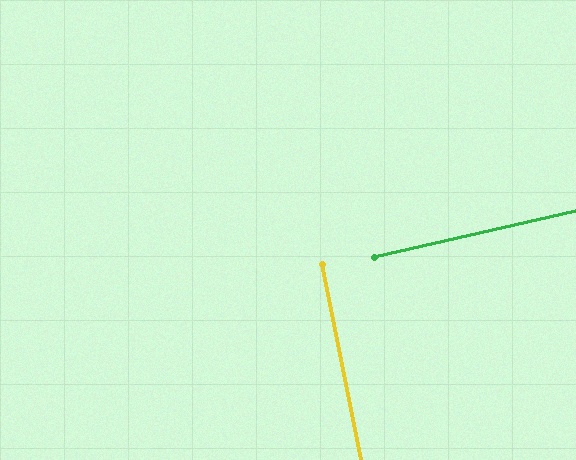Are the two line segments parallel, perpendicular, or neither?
Perpendicular — they meet at approximately 88°.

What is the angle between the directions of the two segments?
Approximately 88 degrees.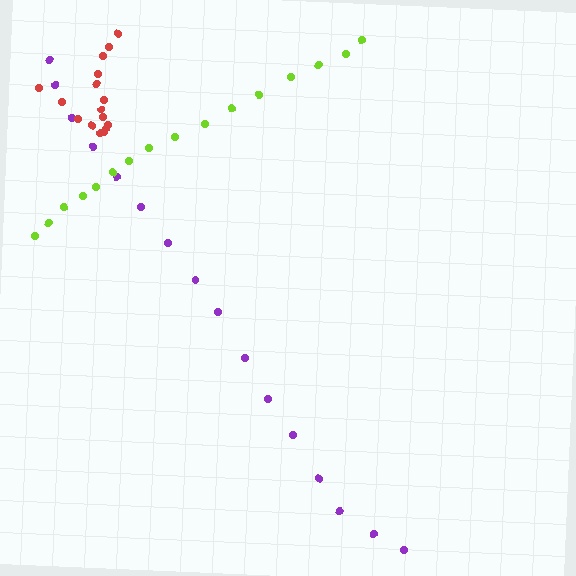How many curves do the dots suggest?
There are 3 distinct paths.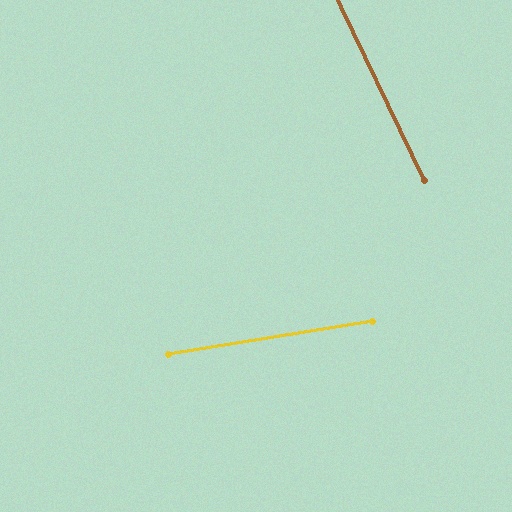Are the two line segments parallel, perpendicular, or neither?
Neither parallel nor perpendicular — they differ by about 74°.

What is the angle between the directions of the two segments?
Approximately 74 degrees.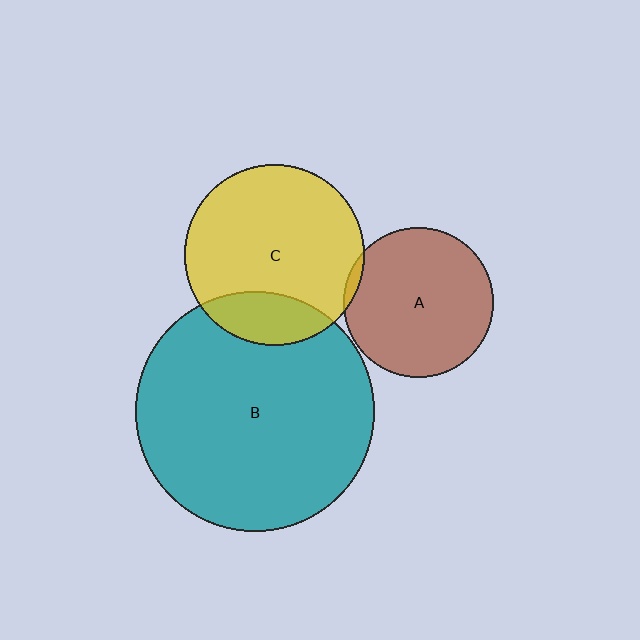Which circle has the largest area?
Circle B (teal).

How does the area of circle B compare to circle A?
Approximately 2.5 times.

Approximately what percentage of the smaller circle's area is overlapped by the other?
Approximately 20%.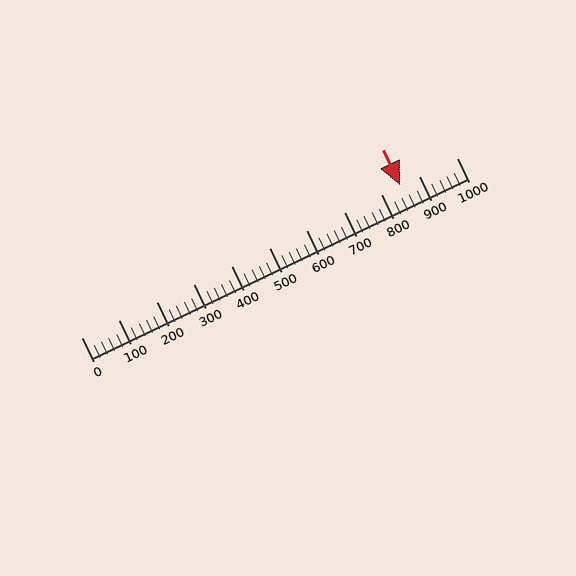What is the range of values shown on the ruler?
The ruler shows values from 0 to 1000.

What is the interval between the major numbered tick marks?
The major tick marks are spaced 100 units apart.